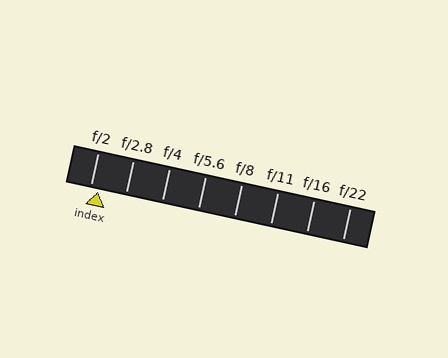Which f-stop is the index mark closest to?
The index mark is closest to f/2.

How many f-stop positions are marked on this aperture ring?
There are 8 f-stop positions marked.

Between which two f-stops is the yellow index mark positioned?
The index mark is between f/2 and f/2.8.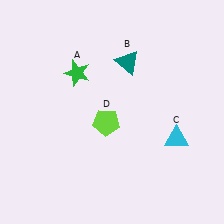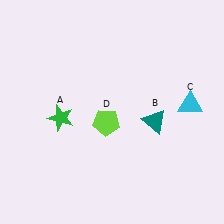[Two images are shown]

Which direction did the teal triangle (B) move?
The teal triangle (B) moved down.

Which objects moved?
The objects that moved are: the green star (A), the teal triangle (B), the cyan triangle (C).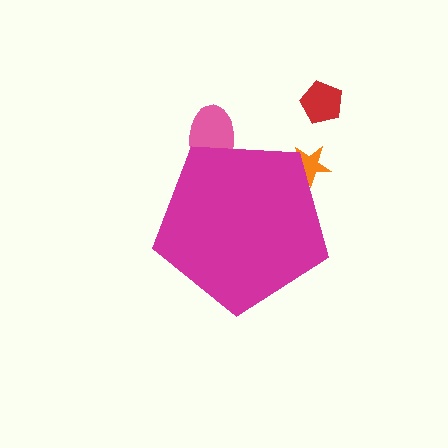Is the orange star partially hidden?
Yes, the orange star is partially hidden behind the magenta pentagon.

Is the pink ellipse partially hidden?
Yes, the pink ellipse is partially hidden behind the magenta pentagon.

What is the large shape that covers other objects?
A magenta pentagon.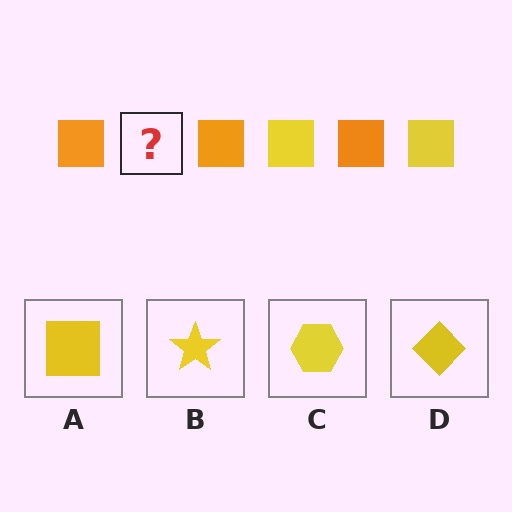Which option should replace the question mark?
Option A.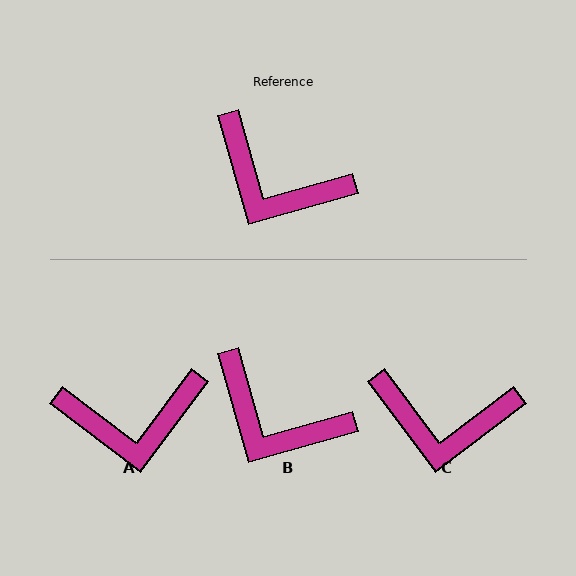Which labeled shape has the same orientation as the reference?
B.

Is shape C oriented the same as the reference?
No, it is off by about 21 degrees.